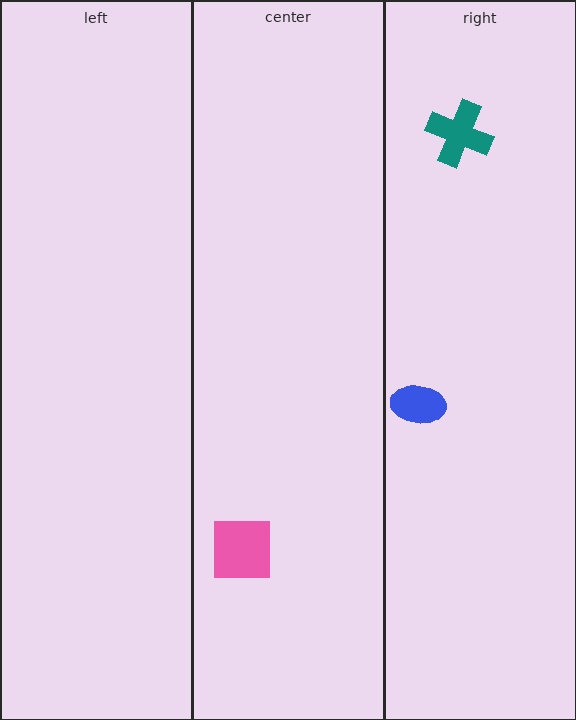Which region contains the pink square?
The center region.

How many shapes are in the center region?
1.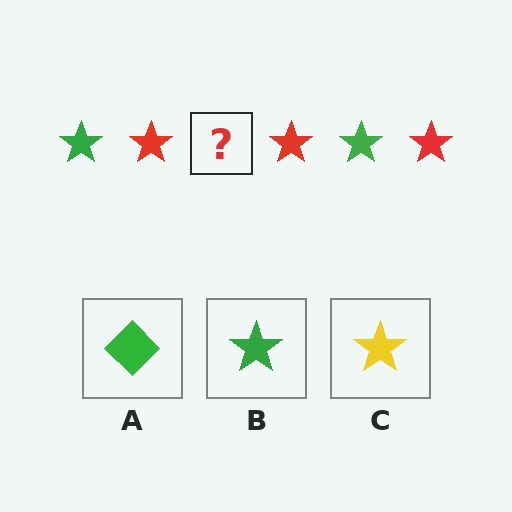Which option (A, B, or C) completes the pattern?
B.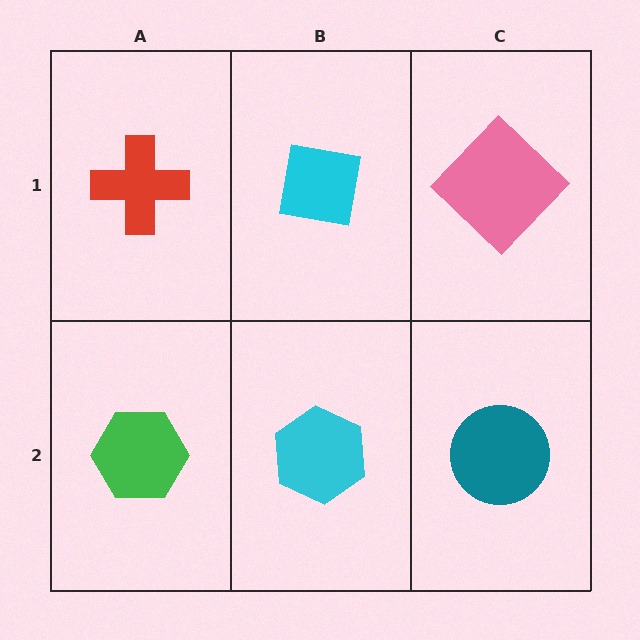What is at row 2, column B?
A cyan hexagon.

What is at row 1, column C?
A pink diamond.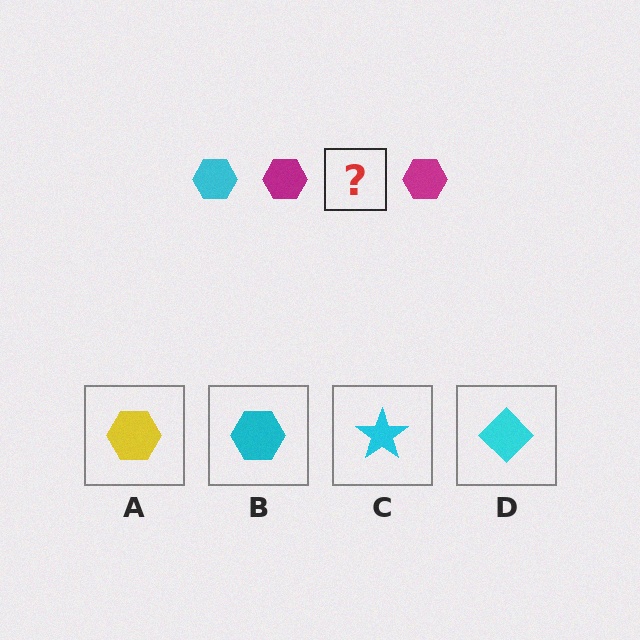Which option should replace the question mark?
Option B.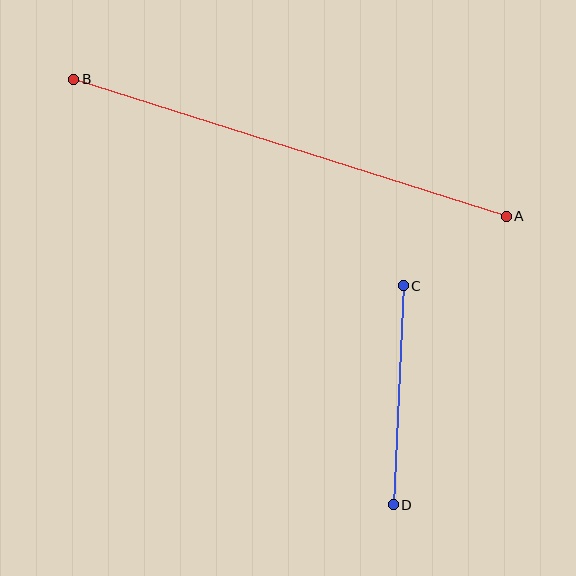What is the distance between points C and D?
The distance is approximately 219 pixels.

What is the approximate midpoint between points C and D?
The midpoint is at approximately (398, 395) pixels.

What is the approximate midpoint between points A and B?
The midpoint is at approximately (290, 148) pixels.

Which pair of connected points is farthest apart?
Points A and B are farthest apart.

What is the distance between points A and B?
The distance is approximately 454 pixels.